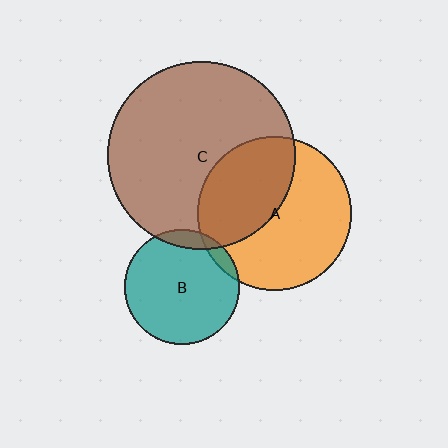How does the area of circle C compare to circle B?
Approximately 2.7 times.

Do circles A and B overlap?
Yes.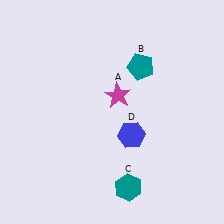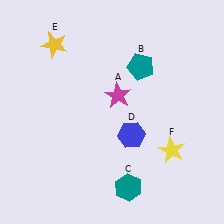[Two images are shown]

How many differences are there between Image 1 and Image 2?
There are 2 differences between the two images.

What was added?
A yellow star (E), a yellow star (F) were added in Image 2.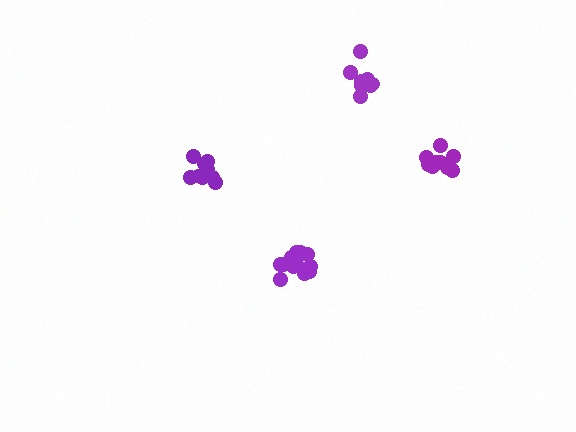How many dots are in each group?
Group 1: 9 dots, Group 2: 9 dots, Group 3: 14 dots, Group 4: 10 dots (42 total).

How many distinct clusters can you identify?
There are 4 distinct clusters.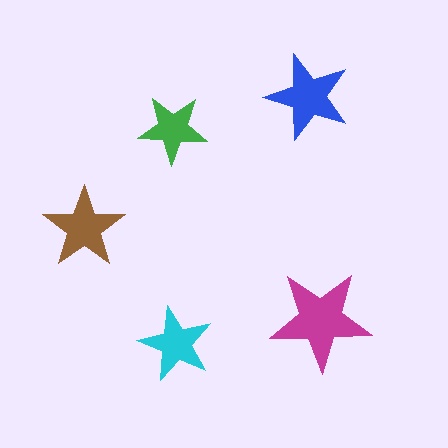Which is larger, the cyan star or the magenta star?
The magenta one.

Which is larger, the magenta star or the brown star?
The magenta one.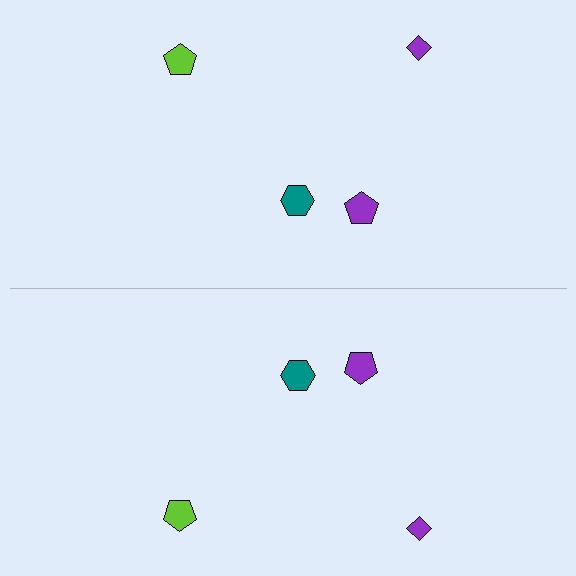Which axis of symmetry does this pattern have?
The pattern has a horizontal axis of symmetry running through the center of the image.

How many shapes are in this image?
There are 8 shapes in this image.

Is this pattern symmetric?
Yes, this pattern has bilateral (reflection) symmetry.